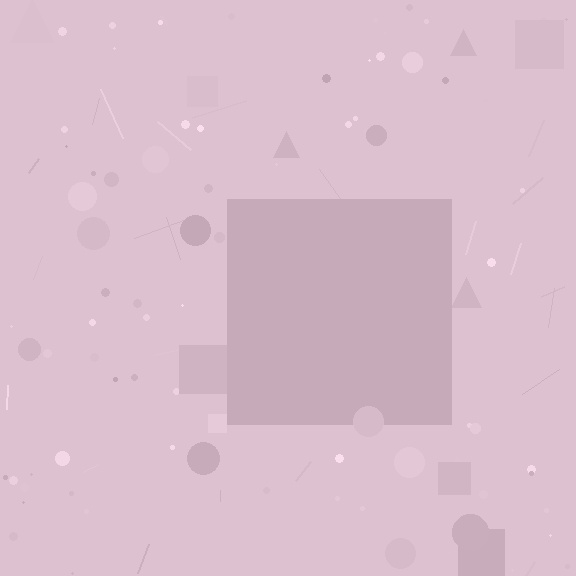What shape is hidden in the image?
A square is hidden in the image.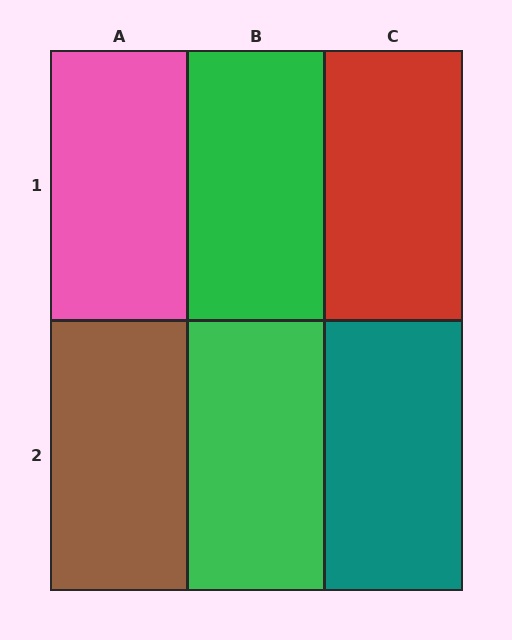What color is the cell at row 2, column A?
Brown.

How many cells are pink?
1 cell is pink.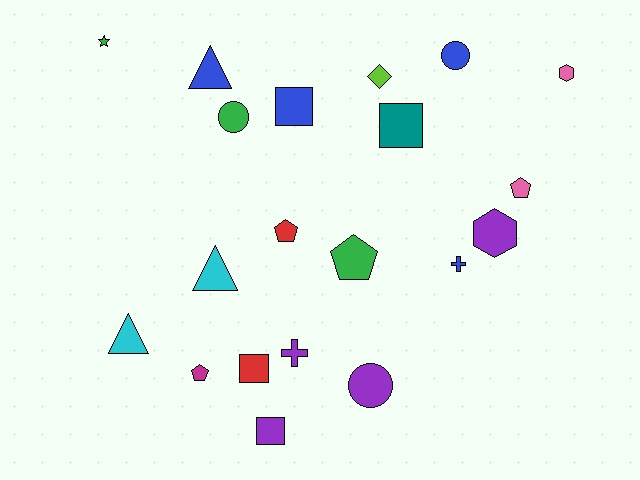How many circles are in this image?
There are 3 circles.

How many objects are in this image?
There are 20 objects.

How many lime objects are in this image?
There is 1 lime object.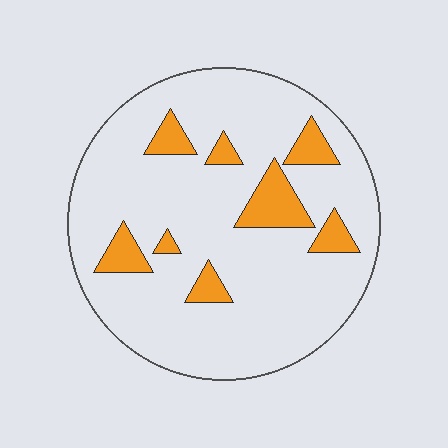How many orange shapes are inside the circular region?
8.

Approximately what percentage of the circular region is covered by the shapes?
Approximately 15%.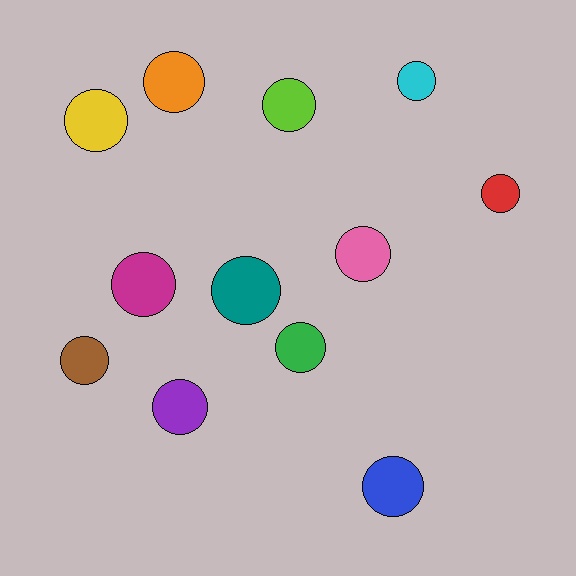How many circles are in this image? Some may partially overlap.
There are 12 circles.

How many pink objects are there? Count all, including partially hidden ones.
There is 1 pink object.